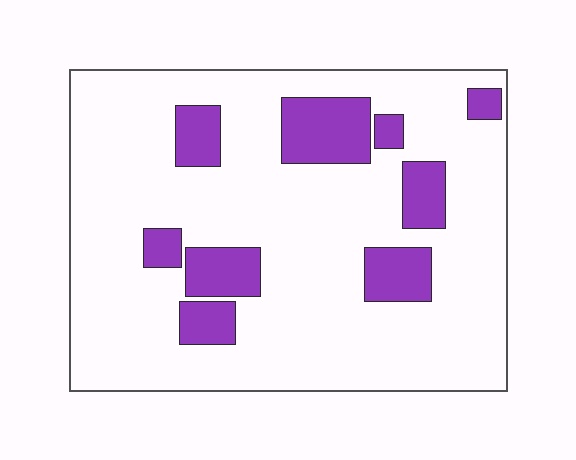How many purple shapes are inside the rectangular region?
9.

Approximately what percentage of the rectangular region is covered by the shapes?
Approximately 20%.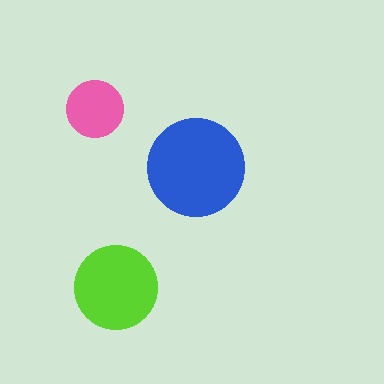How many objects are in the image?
There are 3 objects in the image.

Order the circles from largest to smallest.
the blue one, the lime one, the pink one.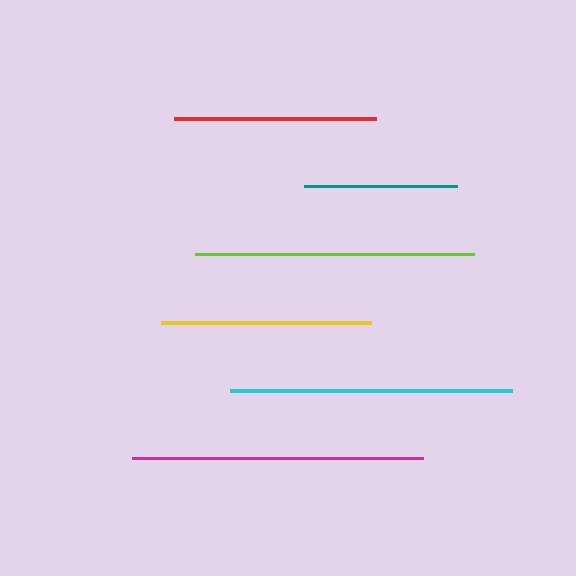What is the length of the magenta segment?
The magenta segment is approximately 291 pixels long.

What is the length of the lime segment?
The lime segment is approximately 279 pixels long.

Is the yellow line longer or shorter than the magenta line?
The magenta line is longer than the yellow line.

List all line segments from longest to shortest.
From longest to shortest: magenta, cyan, lime, yellow, red, teal.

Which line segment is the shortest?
The teal line is the shortest at approximately 153 pixels.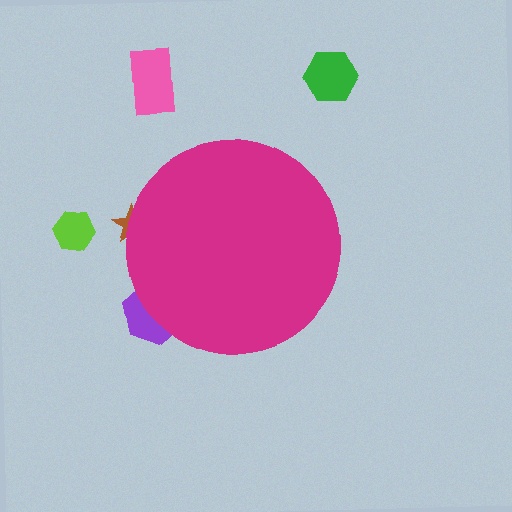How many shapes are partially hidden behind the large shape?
2 shapes are partially hidden.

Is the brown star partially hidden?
Yes, the brown star is partially hidden behind the magenta circle.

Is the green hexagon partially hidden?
No, the green hexagon is fully visible.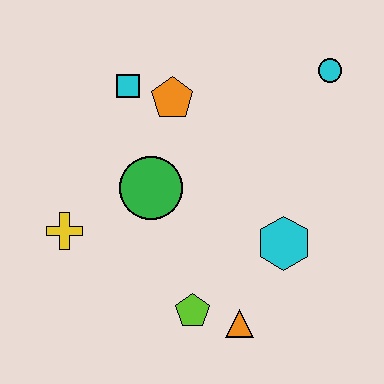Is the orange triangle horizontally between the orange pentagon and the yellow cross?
No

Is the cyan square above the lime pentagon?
Yes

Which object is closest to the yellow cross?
The green circle is closest to the yellow cross.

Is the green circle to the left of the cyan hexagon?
Yes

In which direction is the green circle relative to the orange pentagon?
The green circle is below the orange pentagon.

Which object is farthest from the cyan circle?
The yellow cross is farthest from the cyan circle.